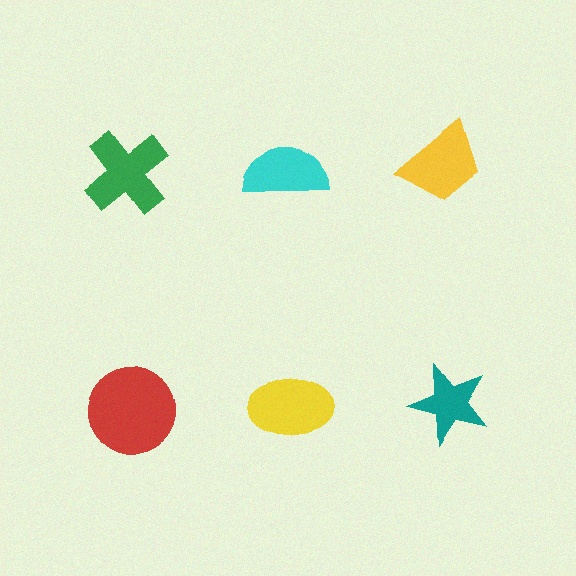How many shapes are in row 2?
3 shapes.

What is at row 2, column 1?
A red circle.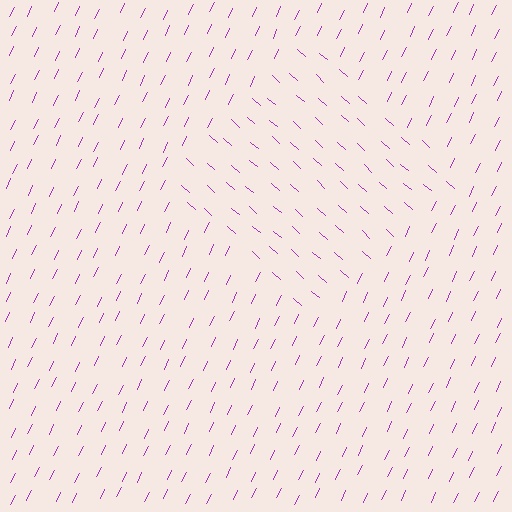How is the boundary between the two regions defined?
The boundary is defined purely by a change in line orientation (approximately 74 degrees difference). All lines are the same color and thickness.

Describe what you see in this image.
The image is filled with small purple line segments. A diamond region in the image has lines oriented differently from the surrounding lines, creating a visible texture boundary.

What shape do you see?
I see a diamond.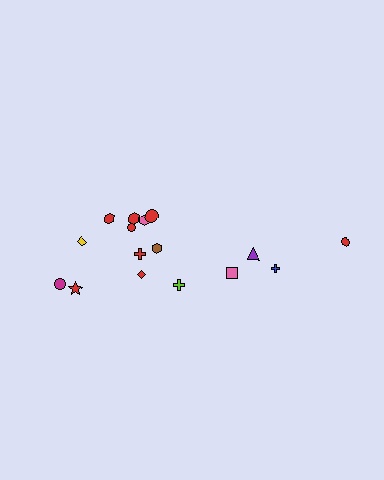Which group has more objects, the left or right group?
The left group.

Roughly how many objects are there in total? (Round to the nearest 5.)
Roughly 15 objects in total.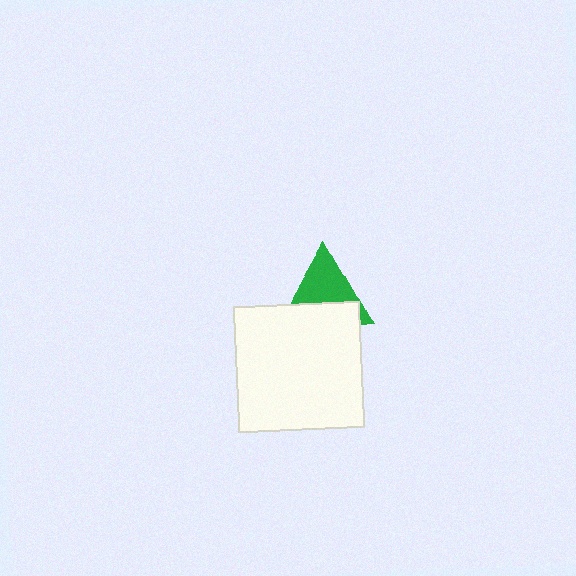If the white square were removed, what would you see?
You would see the complete green triangle.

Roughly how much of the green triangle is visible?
About half of it is visible (roughly 55%).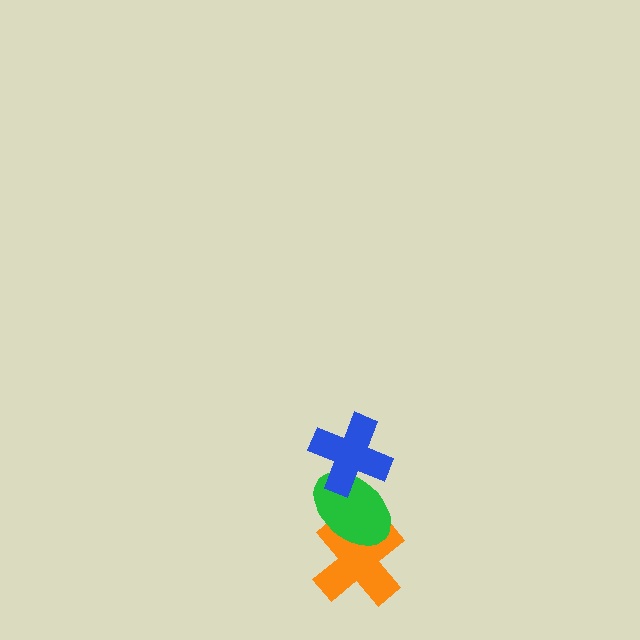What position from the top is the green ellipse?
The green ellipse is 2nd from the top.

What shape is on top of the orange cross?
The green ellipse is on top of the orange cross.